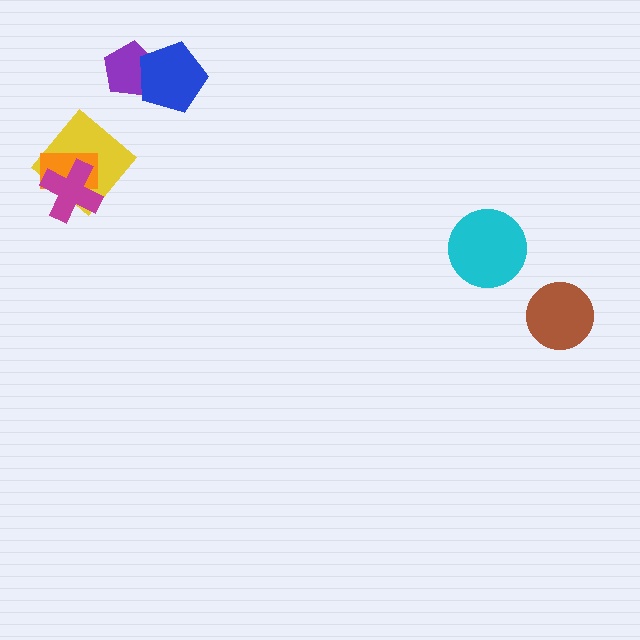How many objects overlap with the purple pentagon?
1 object overlaps with the purple pentagon.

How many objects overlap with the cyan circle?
0 objects overlap with the cyan circle.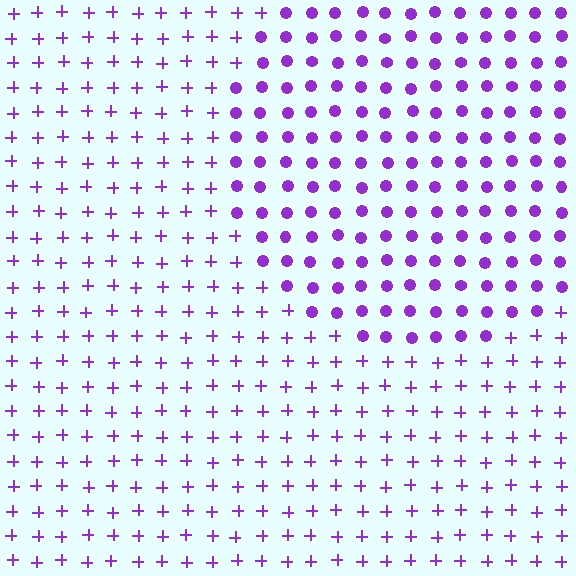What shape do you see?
I see a circle.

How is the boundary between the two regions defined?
The boundary is defined by a change in element shape: circles inside vs. plus signs outside. All elements share the same color and spacing.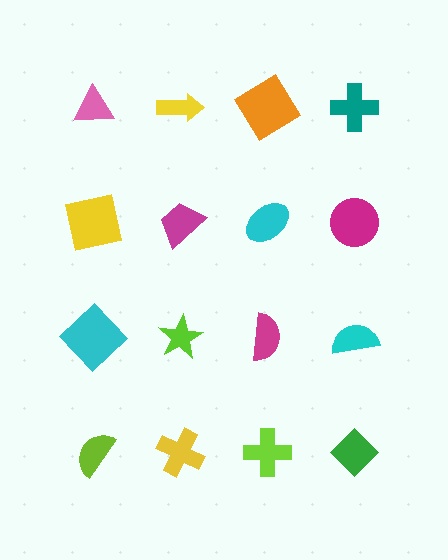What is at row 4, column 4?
A green diamond.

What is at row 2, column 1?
A yellow square.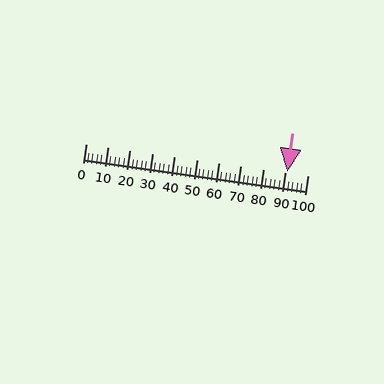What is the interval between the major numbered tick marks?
The major tick marks are spaced 10 units apart.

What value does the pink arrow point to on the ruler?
The pink arrow points to approximately 91.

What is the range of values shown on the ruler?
The ruler shows values from 0 to 100.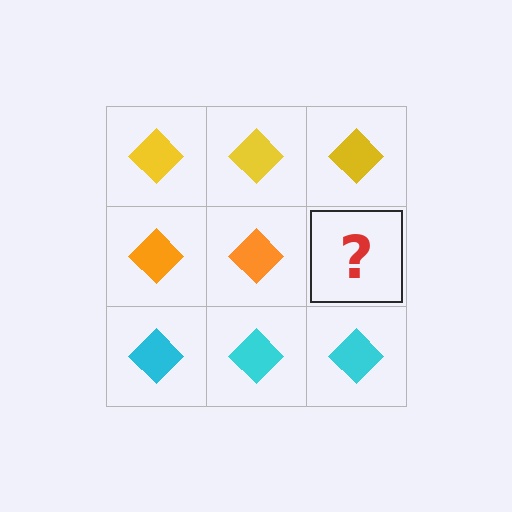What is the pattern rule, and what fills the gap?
The rule is that each row has a consistent color. The gap should be filled with an orange diamond.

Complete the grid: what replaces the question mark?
The question mark should be replaced with an orange diamond.